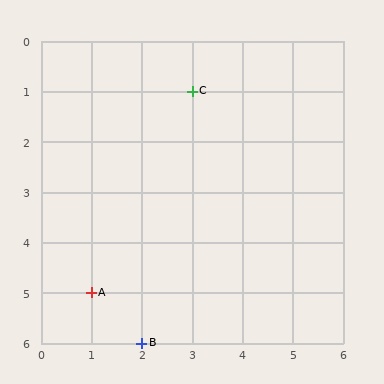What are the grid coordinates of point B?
Point B is at grid coordinates (2, 6).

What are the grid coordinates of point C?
Point C is at grid coordinates (3, 1).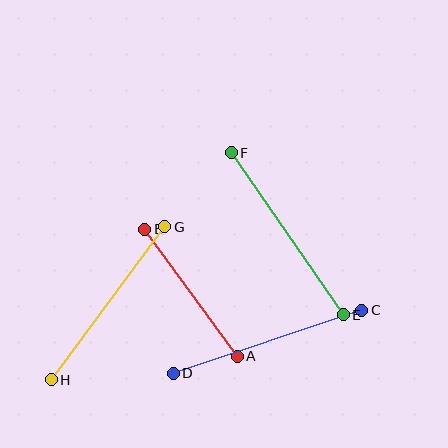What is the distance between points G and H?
The distance is approximately 190 pixels.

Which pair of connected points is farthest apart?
Points C and D are farthest apart.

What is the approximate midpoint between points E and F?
The midpoint is at approximately (287, 234) pixels.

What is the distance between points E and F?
The distance is approximately 197 pixels.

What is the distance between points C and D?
The distance is approximately 198 pixels.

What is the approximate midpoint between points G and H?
The midpoint is at approximately (108, 303) pixels.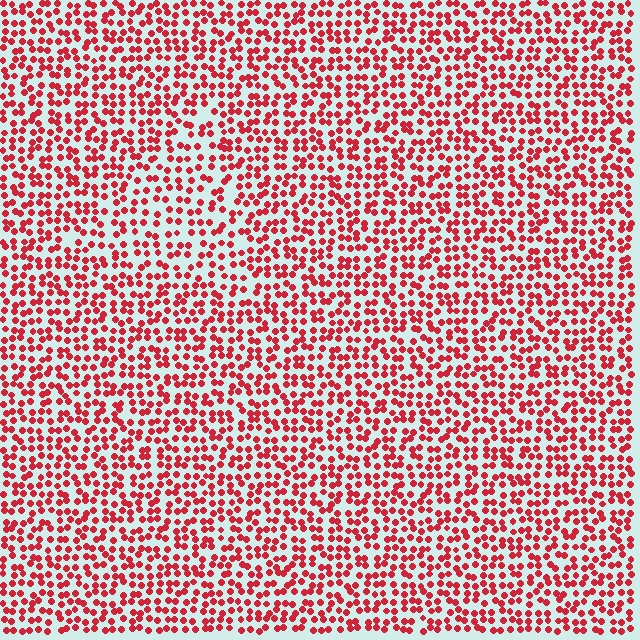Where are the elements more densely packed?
The elements are more densely packed outside the triangle boundary.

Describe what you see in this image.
The image contains small red elements arranged at two different densities. A triangle-shaped region is visible where the elements are less densely packed than the surrounding area.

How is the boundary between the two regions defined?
The boundary is defined by a change in element density (approximately 1.4x ratio). All elements are the same color, size, and shape.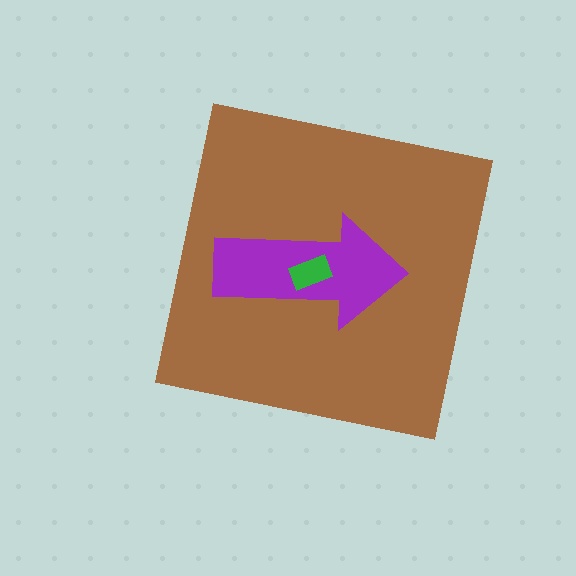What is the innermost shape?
The green rectangle.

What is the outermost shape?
The brown square.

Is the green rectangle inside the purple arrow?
Yes.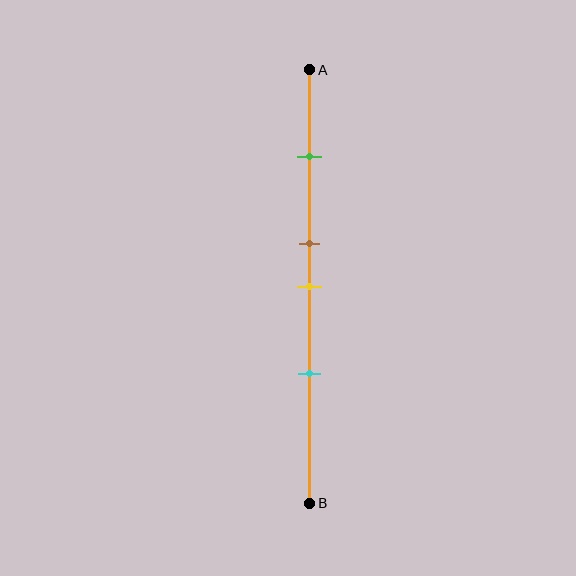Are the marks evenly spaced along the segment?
No, the marks are not evenly spaced.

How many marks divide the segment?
There are 4 marks dividing the segment.